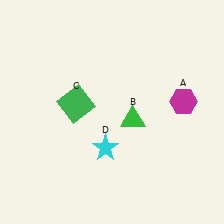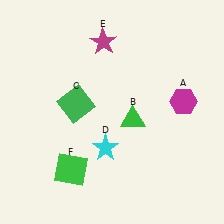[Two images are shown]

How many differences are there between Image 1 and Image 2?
There are 2 differences between the two images.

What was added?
A magenta star (E), a green square (F) were added in Image 2.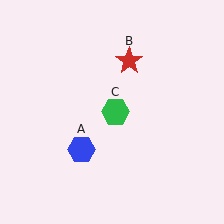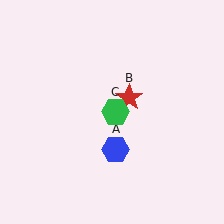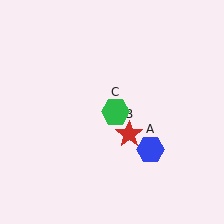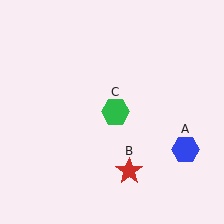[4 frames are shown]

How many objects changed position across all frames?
2 objects changed position: blue hexagon (object A), red star (object B).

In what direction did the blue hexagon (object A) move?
The blue hexagon (object A) moved right.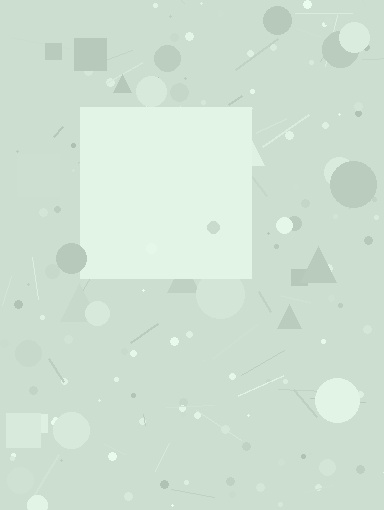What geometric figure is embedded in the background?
A square is embedded in the background.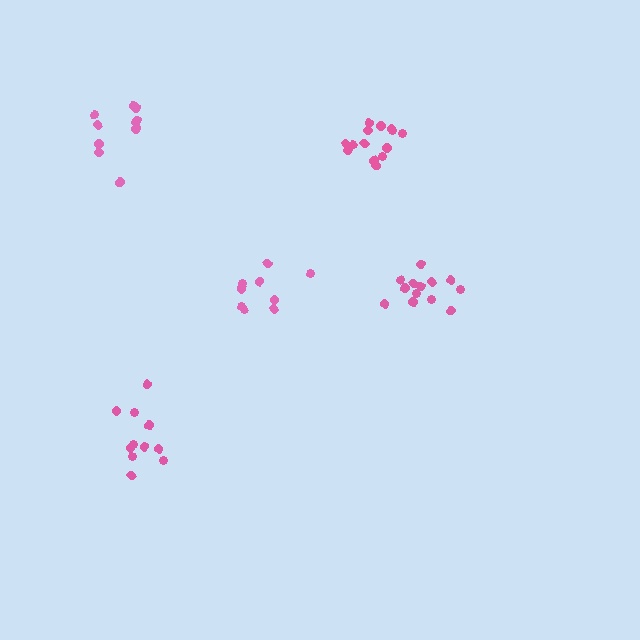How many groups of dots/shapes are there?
There are 5 groups.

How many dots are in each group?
Group 1: 9 dots, Group 2: 14 dots, Group 3: 10 dots, Group 4: 13 dots, Group 5: 11 dots (57 total).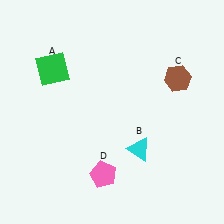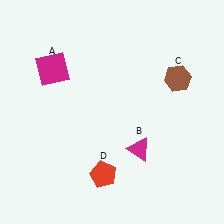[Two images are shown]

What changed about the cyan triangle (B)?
In Image 1, B is cyan. In Image 2, it changed to magenta.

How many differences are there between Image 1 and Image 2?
There are 3 differences between the two images.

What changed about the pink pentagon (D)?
In Image 1, D is pink. In Image 2, it changed to red.